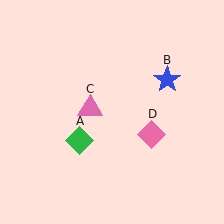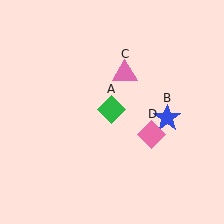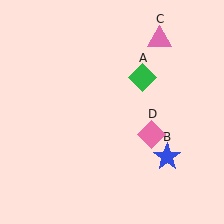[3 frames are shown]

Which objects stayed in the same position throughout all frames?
Pink diamond (object D) remained stationary.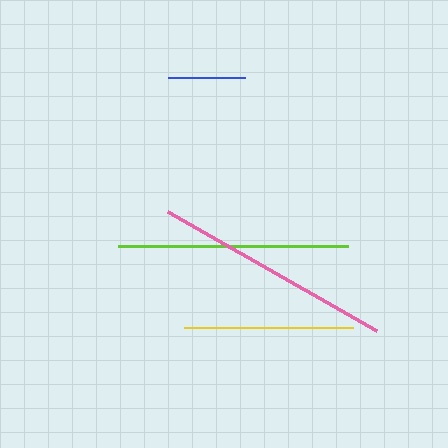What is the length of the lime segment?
The lime segment is approximately 230 pixels long.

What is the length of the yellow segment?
The yellow segment is approximately 169 pixels long.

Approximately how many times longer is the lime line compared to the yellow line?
The lime line is approximately 1.4 times the length of the yellow line.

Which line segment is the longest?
The pink line is the longest at approximately 241 pixels.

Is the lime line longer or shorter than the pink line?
The pink line is longer than the lime line.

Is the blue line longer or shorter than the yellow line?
The yellow line is longer than the blue line.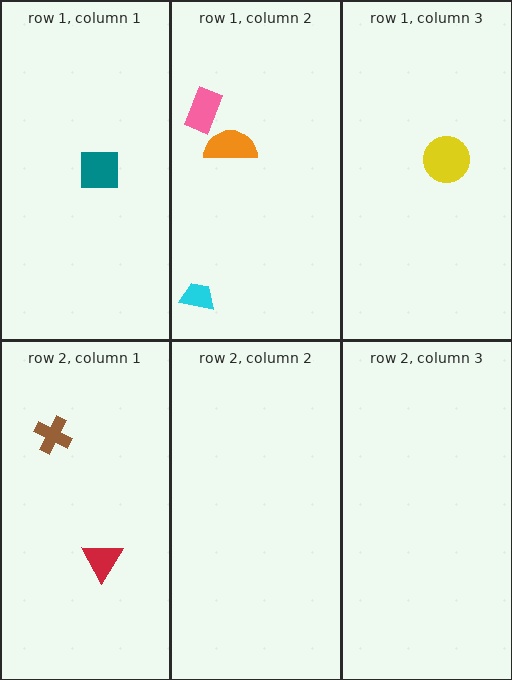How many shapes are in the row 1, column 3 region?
1.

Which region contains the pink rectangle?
The row 1, column 2 region.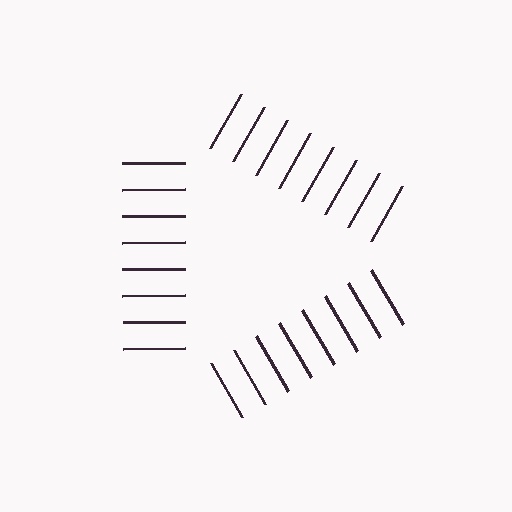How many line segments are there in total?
24 — 8 along each of the 3 edges.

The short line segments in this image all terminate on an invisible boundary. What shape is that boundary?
An illusory triangle — the line segments terminate on its edges but no continuous stroke is drawn.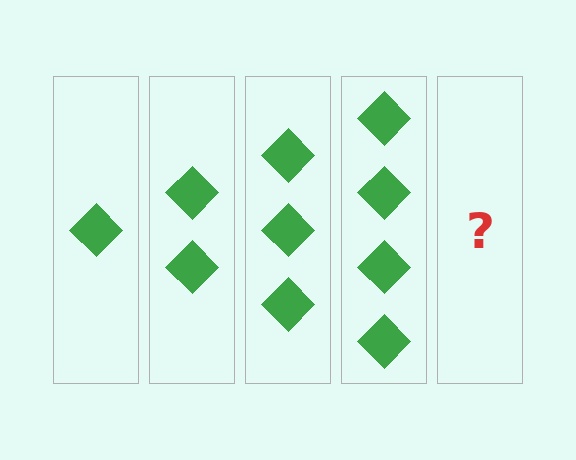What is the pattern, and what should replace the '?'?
The pattern is that each step adds one more diamond. The '?' should be 5 diamonds.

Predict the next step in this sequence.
The next step is 5 diamonds.